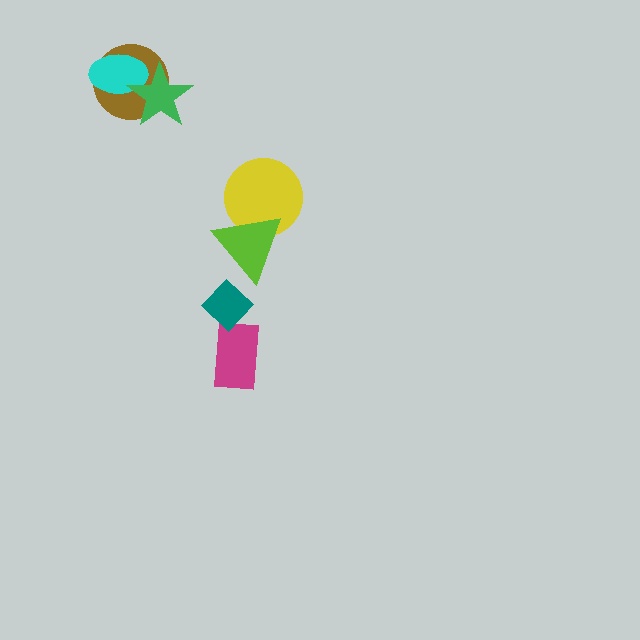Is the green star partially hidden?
No, no other shape covers it.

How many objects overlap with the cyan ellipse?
2 objects overlap with the cyan ellipse.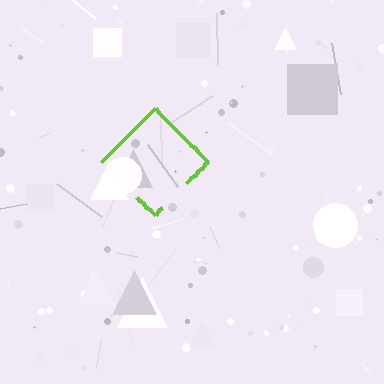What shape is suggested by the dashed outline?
The dashed outline suggests a diamond.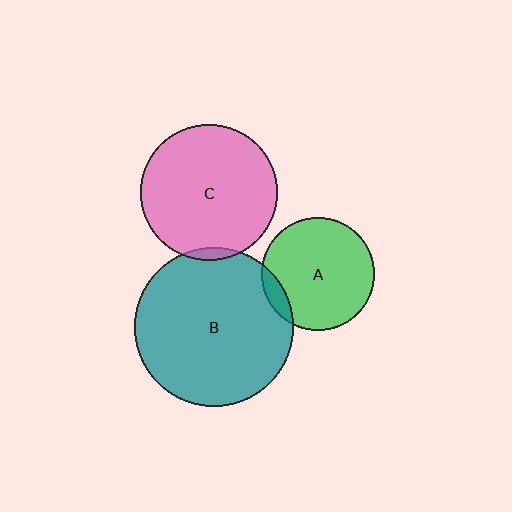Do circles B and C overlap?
Yes.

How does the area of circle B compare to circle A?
Approximately 2.0 times.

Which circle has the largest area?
Circle B (teal).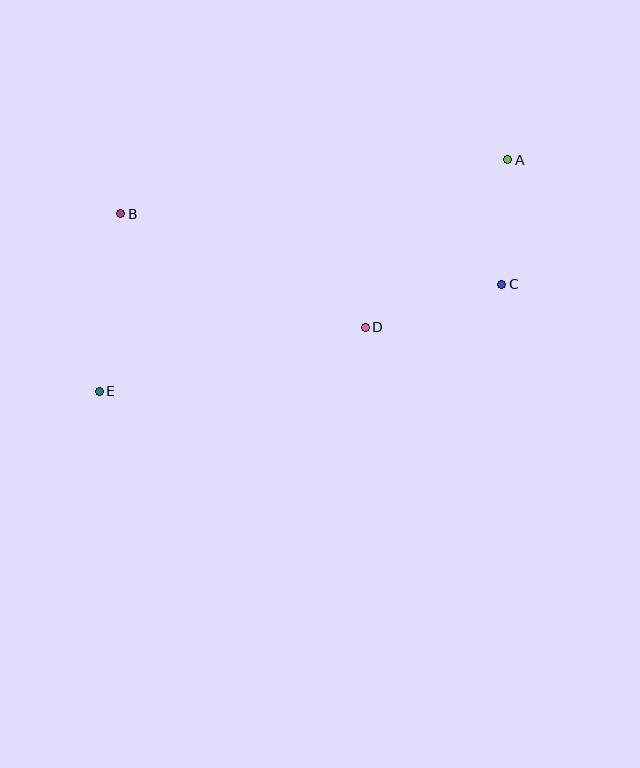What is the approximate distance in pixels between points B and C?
The distance between B and C is approximately 387 pixels.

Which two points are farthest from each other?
Points A and E are farthest from each other.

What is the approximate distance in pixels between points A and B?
The distance between A and B is approximately 391 pixels.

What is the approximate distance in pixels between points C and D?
The distance between C and D is approximately 143 pixels.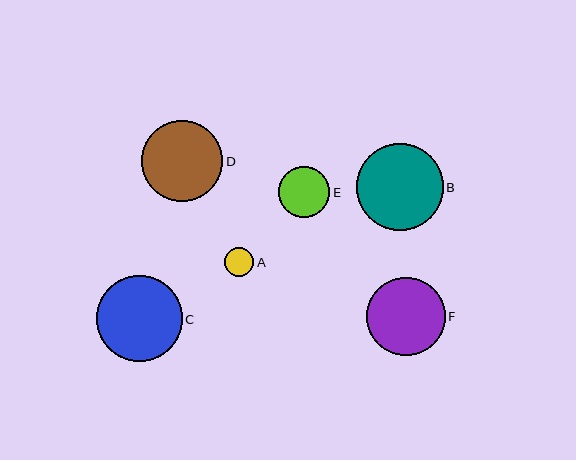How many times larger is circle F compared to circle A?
Circle F is approximately 2.6 times the size of circle A.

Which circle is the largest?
Circle B is the largest with a size of approximately 86 pixels.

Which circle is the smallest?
Circle A is the smallest with a size of approximately 30 pixels.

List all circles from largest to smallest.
From largest to smallest: B, C, D, F, E, A.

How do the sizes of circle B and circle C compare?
Circle B and circle C are approximately the same size.